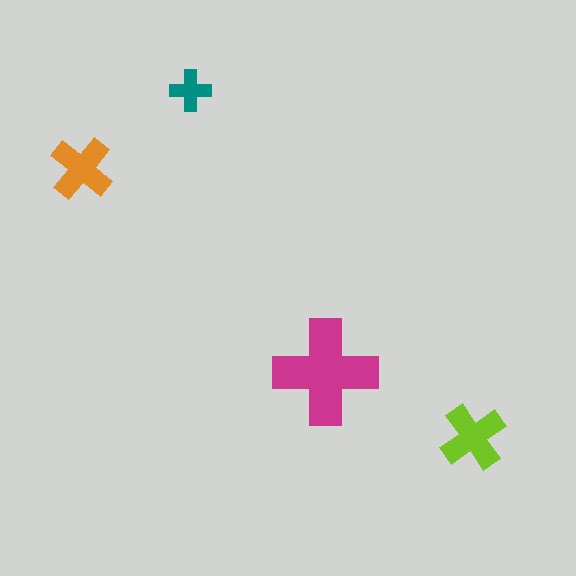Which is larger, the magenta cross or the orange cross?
The magenta one.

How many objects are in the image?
There are 4 objects in the image.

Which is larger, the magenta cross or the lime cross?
The magenta one.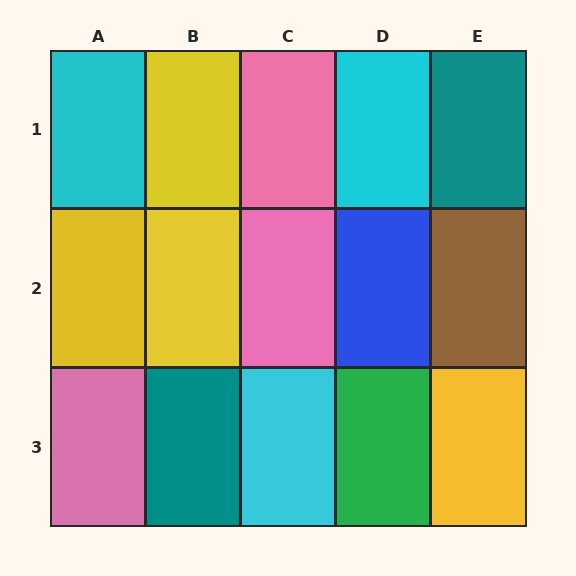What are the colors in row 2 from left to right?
Yellow, yellow, pink, blue, brown.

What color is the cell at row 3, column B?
Teal.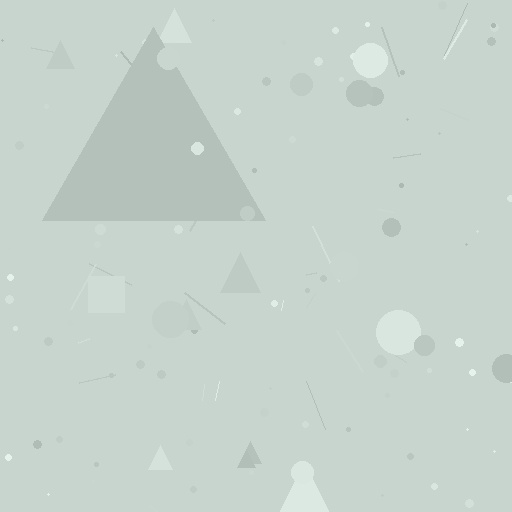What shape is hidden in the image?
A triangle is hidden in the image.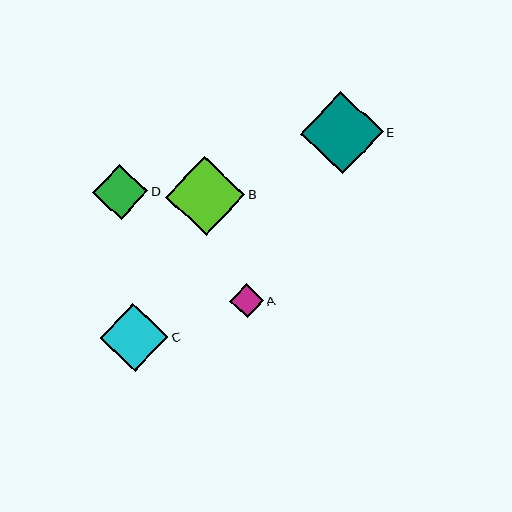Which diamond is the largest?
Diamond E is the largest with a size of approximately 83 pixels.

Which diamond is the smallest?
Diamond A is the smallest with a size of approximately 34 pixels.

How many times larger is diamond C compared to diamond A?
Diamond C is approximately 2.0 times the size of diamond A.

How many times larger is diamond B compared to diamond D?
Diamond B is approximately 1.4 times the size of diamond D.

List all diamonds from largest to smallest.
From largest to smallest: E, B, C, D, A.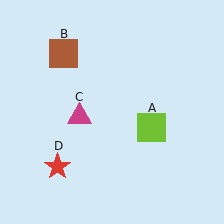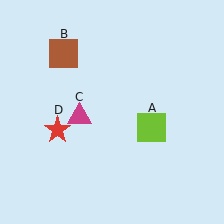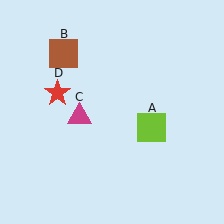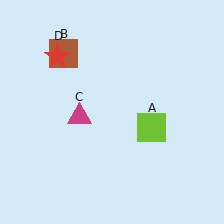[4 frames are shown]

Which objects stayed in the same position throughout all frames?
Lime square (object A) and brown square (object B) and magenta triangle (object C) remained stationary.